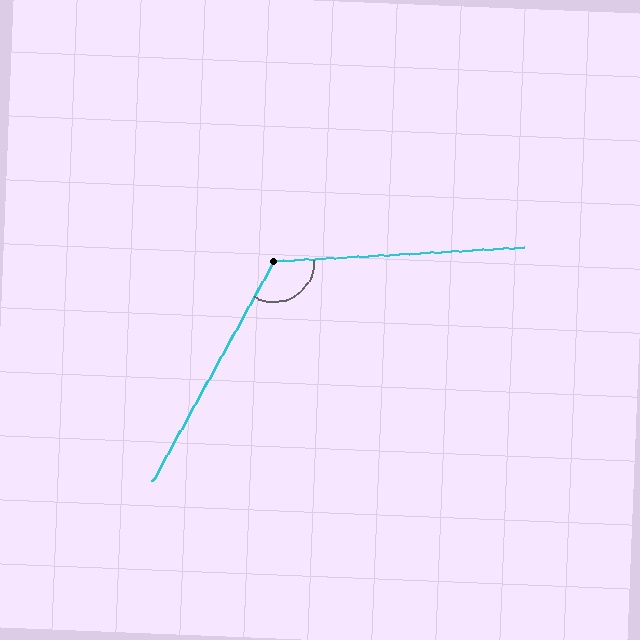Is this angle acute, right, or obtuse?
It is obtuse.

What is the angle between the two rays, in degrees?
Approximately 122 degrees.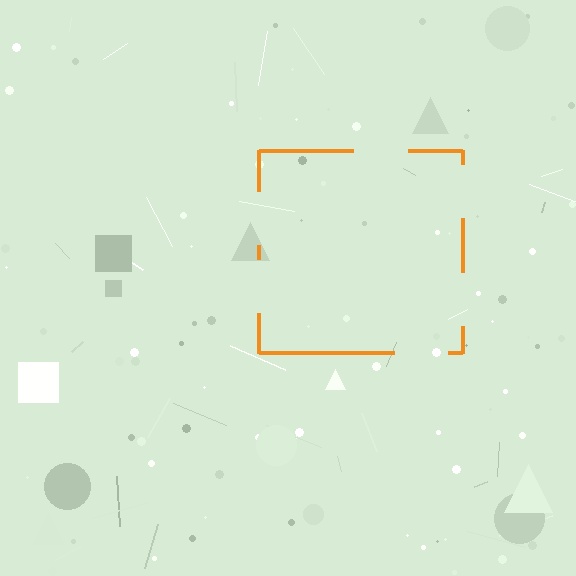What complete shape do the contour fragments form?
The contour fragments form a square.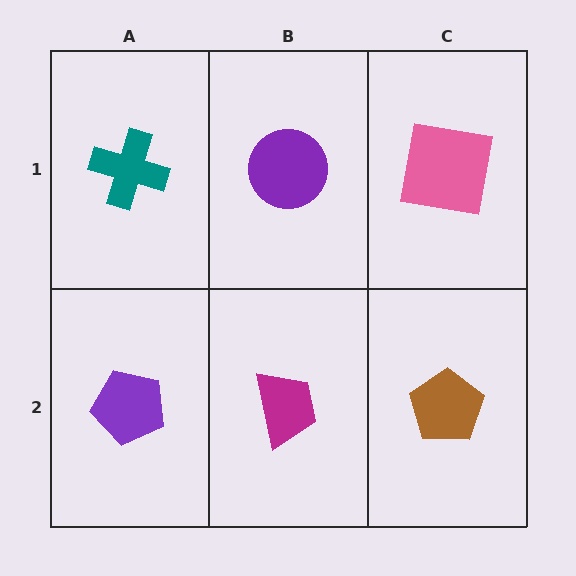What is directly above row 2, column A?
A teal cross.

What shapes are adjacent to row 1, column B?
A magenta trapezoid (row 2, column B), a teal cross (row 1, column A), a pink square (row 1, column C).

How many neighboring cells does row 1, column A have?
2.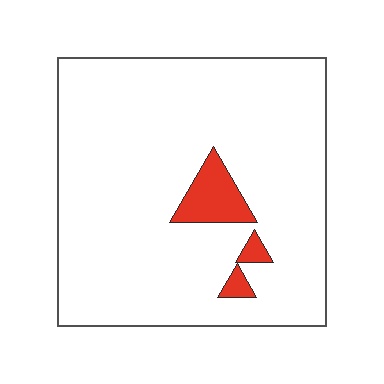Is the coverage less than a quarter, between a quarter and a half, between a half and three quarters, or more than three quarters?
Less than a quarter.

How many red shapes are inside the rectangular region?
3.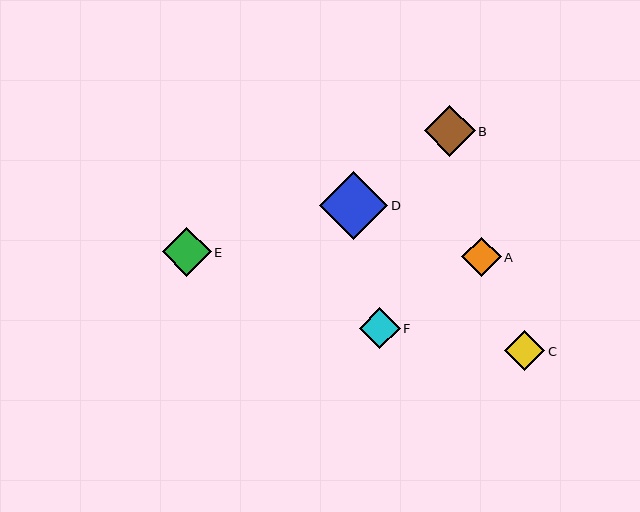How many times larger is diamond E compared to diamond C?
Diamond E is approximately 1.2 times the size of diamond C.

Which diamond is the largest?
Diamond D is the largest with a size of approximately 69 pixels.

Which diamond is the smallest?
Diamond A is the smallest with a size of approximately 40 pixels.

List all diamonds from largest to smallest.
From largest to smallest: D, B, E, F, C, A.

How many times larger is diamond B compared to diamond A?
Diamond B is approximately 1.3 times the size of diamond A.